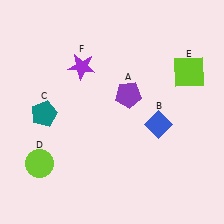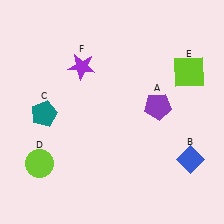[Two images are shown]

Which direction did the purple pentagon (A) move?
The purple pentagon (A) moved right.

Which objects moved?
The objects that moved are: the purple pentagon (A), the blue diamond (B).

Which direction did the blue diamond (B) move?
The blue diamond (B) moved down.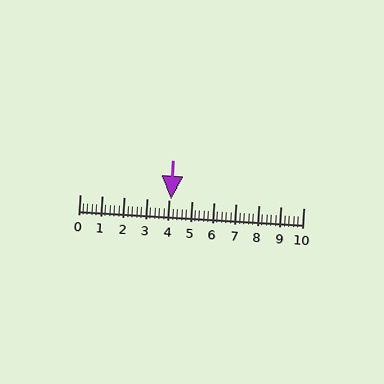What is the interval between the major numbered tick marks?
The major tick marks are spaced 1 units apart.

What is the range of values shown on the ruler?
The ruler shows values from 0 to 10.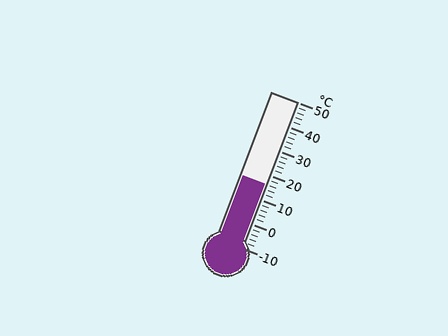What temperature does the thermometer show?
The thermometer shows approximately 16°C.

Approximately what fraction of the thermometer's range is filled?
The thermometer is filled to approximately 45% of its range.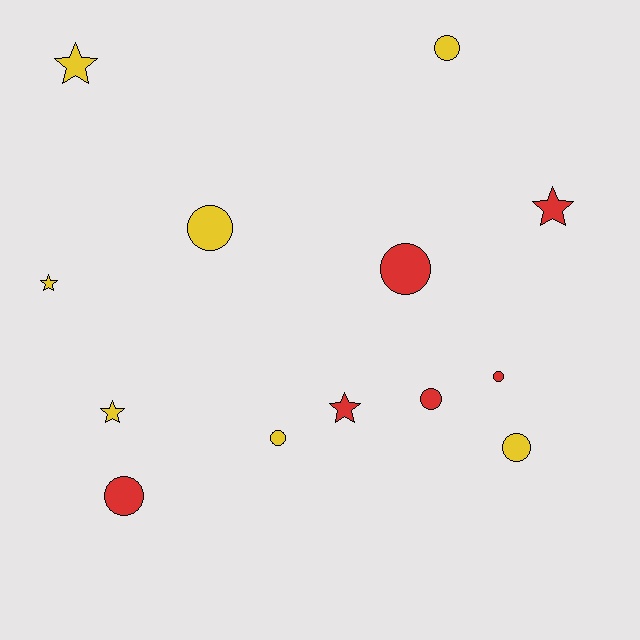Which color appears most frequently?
Yellow, with 7 objects.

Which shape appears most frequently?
Circle, with 8 objects.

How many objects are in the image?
There are 13 objects.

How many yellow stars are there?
There are 3 yellow stars.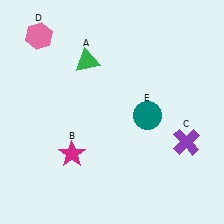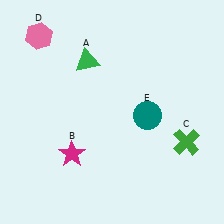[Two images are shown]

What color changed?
The cross (C) changed from purple in Image 1 to green in Image 2.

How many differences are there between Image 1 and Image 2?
There is 1 difference between the two images.